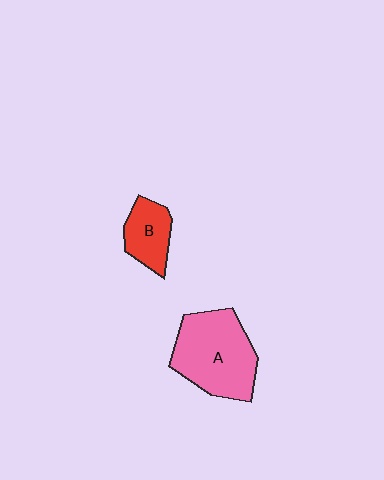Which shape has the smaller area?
Shape B (red).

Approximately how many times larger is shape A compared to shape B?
Approximately 2.2 times.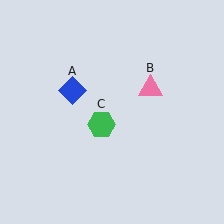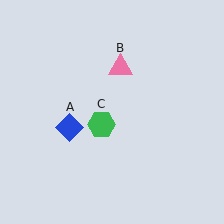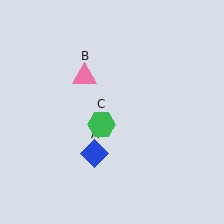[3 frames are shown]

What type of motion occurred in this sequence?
The blue diamond (object A), pink triangle (object B) rotated counterclockwise around the center of the scene.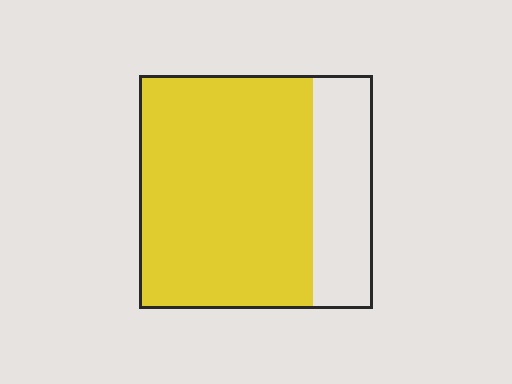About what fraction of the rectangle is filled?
About three quarters (3/4).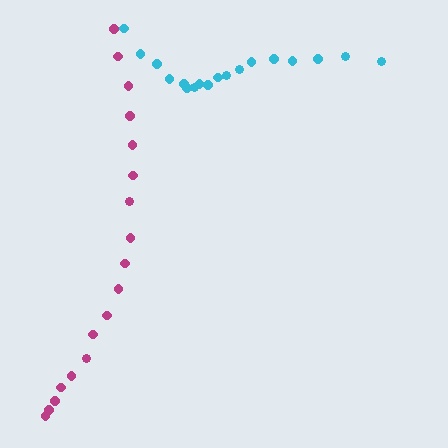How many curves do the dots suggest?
There are 2 distinct paths.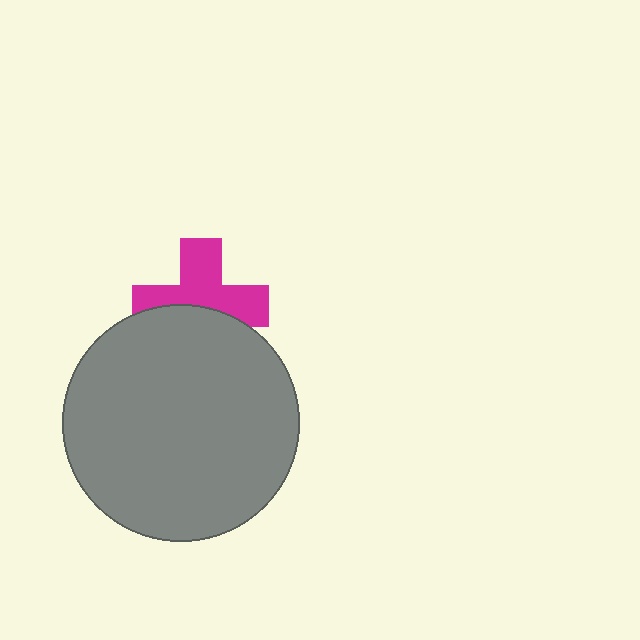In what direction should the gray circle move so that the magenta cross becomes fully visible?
The gray circle should move down. That is the shortest direction to clear the overlap and leave the magenta cross fully visible.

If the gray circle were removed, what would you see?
You would see the complete magenta cross.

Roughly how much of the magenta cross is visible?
About half of it is visible (roughly 58%).